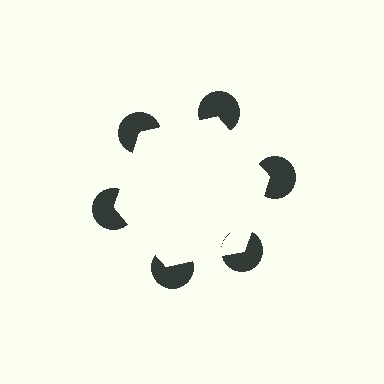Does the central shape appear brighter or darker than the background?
It typically appears slightly brighter than the background, even though no actual brightness change is drawn.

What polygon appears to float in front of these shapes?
An illusory hexagon — its edges are inferred from the aligned wedge cuts in the pac-man discs, not physically drawn.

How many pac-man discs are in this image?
There are 6 — one at each vertex of the illusory hexagon.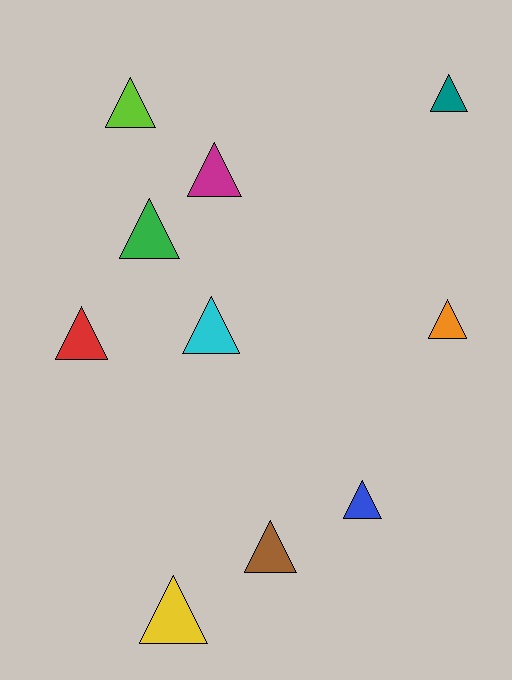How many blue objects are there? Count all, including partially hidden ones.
There is 1 blue object.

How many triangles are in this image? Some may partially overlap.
There are 10 triangles.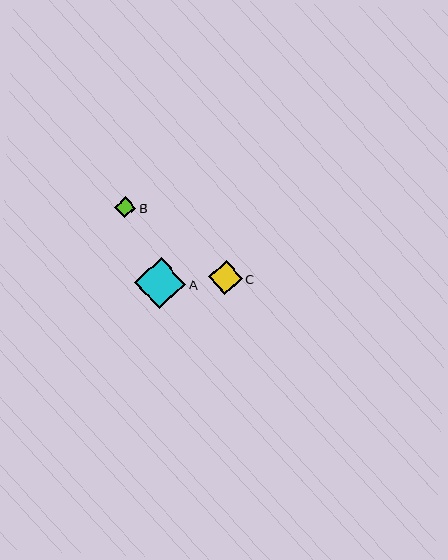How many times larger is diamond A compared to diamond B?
Diamond A is approximately 2.4 times the size of diamond B.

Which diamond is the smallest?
Diamond B is the smallest with a size of approximately 21 pixels.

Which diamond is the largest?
Diamond A is the largest with a size of approximately 52 pixels.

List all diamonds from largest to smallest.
From largest to smallest: A, C, B.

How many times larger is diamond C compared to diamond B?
Diamond C is approximately 1.6 times the size of diamond B.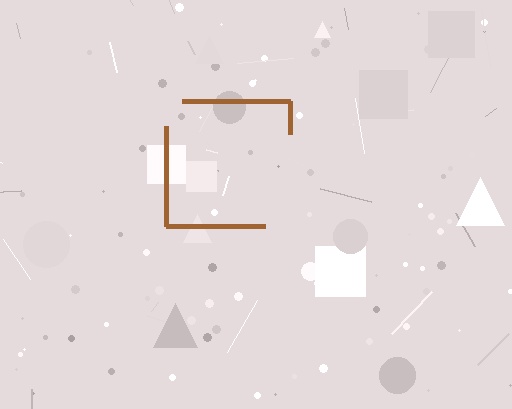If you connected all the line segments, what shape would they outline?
They would outline a square.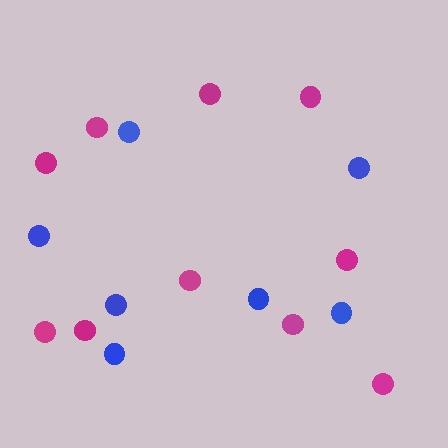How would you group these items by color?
There are 2 groups: one group of magenta circles (10) and one group of blue circles (7).